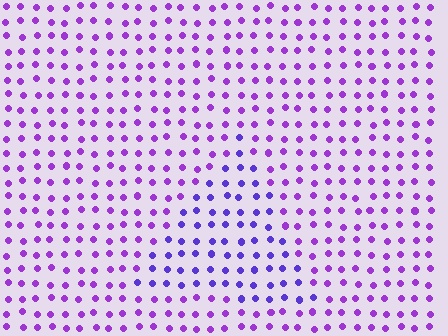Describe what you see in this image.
The image is filled with small purple elements in a uniform arrangement. A triangle-shaped region is visible where the elements are tinted to a slightly different hue, forming a subtle color boundary.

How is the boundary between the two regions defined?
The boundary is defined purely by a slight shift in hue (about 27 degrees). Spacing, size, and orientation are identical on both sides.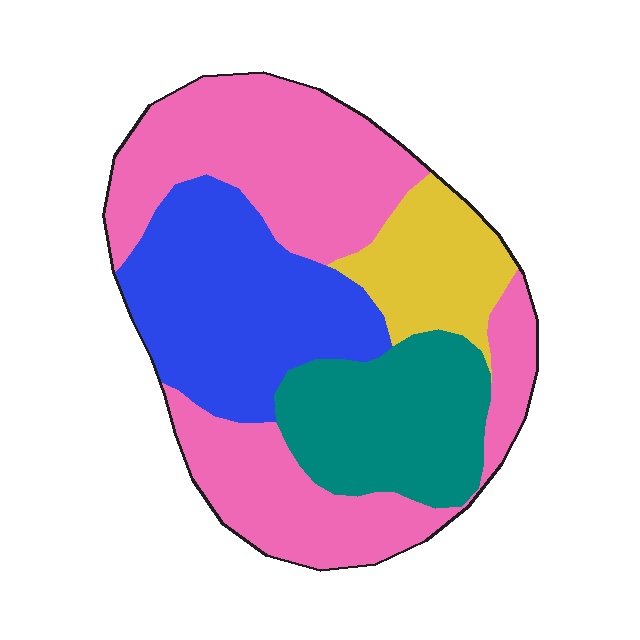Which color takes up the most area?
Pink, at roughly 45%.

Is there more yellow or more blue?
Blue.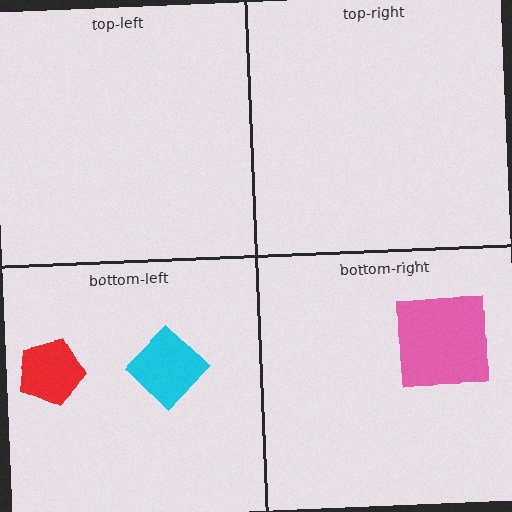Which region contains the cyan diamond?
The bottom-left region.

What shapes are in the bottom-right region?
The pink square.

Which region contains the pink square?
The bottom-right region.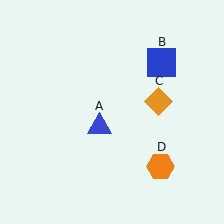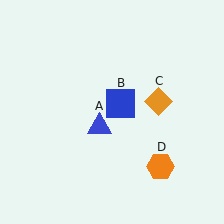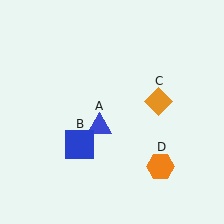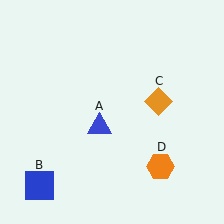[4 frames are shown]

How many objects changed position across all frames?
1 object changed position: blue square (object B).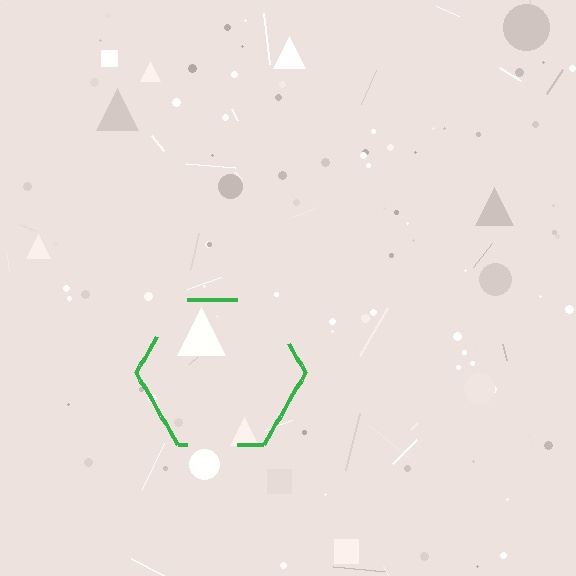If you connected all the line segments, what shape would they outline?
They would outline a hexagon.